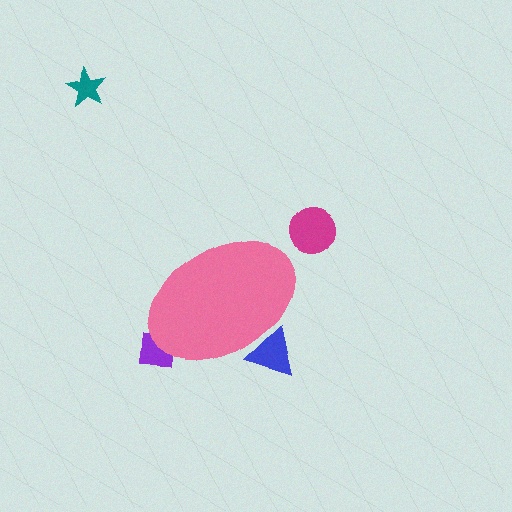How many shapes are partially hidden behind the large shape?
2 shapes are partially hidden.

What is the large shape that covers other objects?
A pink ellipse.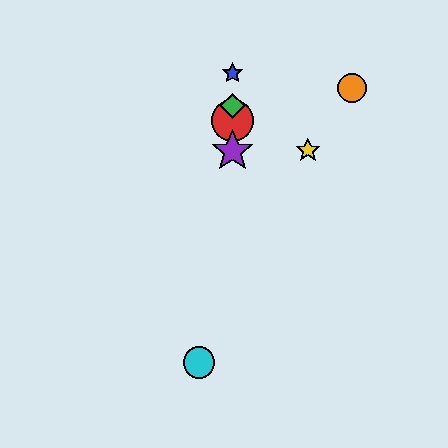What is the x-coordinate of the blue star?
The blue star is at x≈233.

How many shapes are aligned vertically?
4 shapes (the red circle, the blue star, the green diamond, the purple star) are aligned vertically.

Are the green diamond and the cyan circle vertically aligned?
No, the green diamond is at x≈233 and the cyan circle is at x≈199.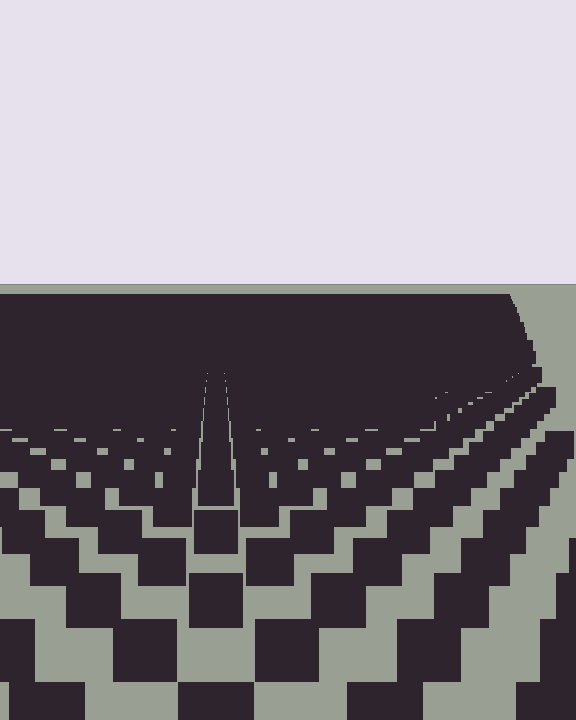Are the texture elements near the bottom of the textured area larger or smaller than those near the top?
Larger. Near the bottom, elements are closer to the viewer and appear at a bigger on-screen size.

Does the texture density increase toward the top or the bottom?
Density increases toward the top.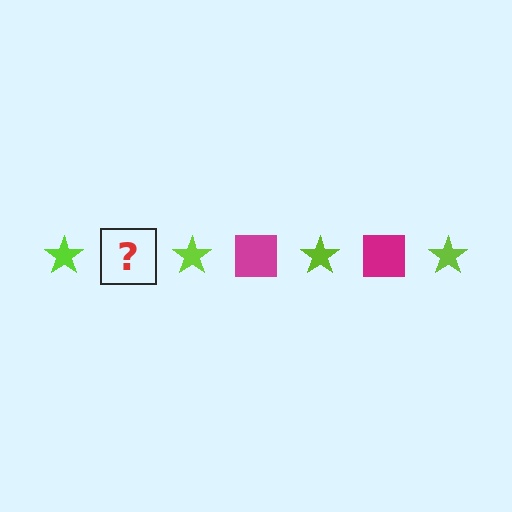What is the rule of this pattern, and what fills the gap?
The rule is that the pattern alternates between lime star and magenta square. The gap should be filled with a magenta square.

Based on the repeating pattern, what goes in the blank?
The blank should be a magenta square.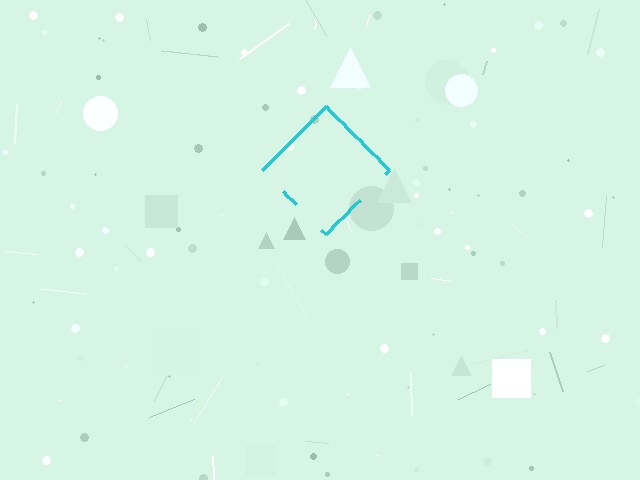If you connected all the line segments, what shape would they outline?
They would outline a diamond.